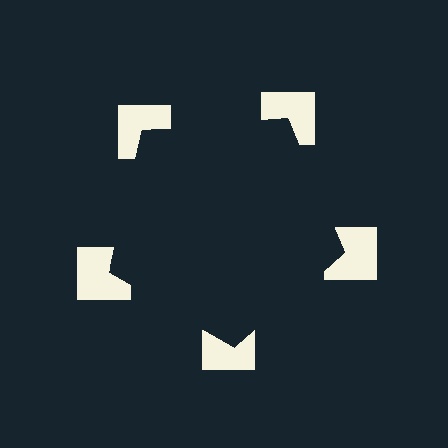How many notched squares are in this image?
There are 5 — one at each vertex of the illusory pentagon.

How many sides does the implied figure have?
5 sides.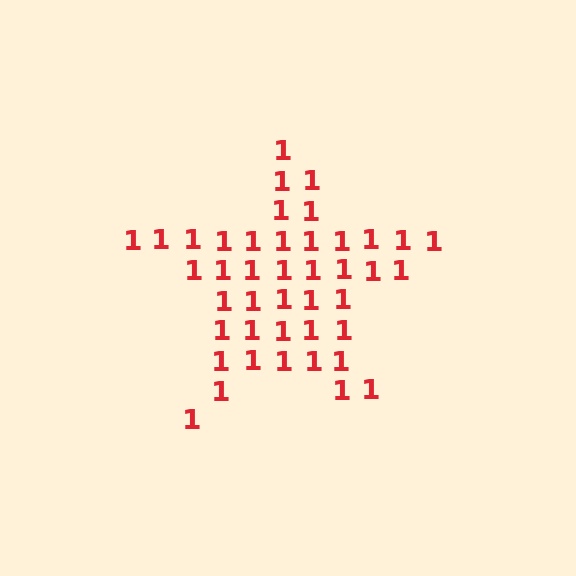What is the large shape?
The large shape is a star.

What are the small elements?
The small elements are digit 1's.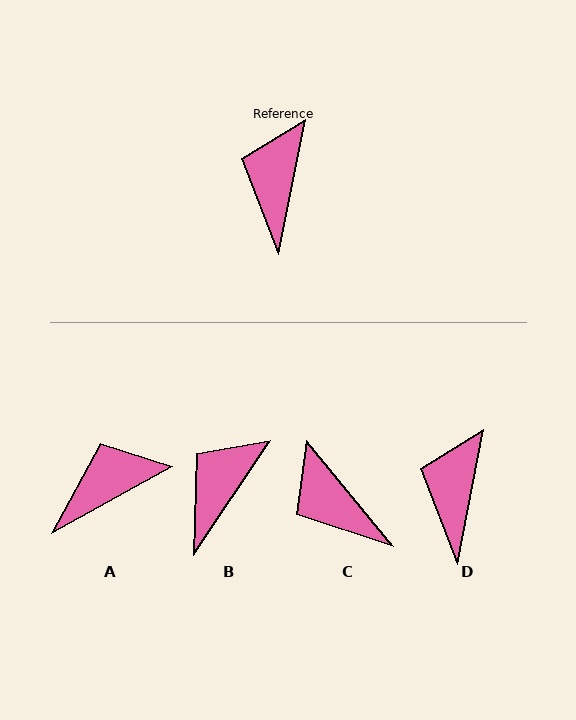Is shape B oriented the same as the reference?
No, it is off by about 22 degrees.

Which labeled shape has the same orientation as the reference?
D.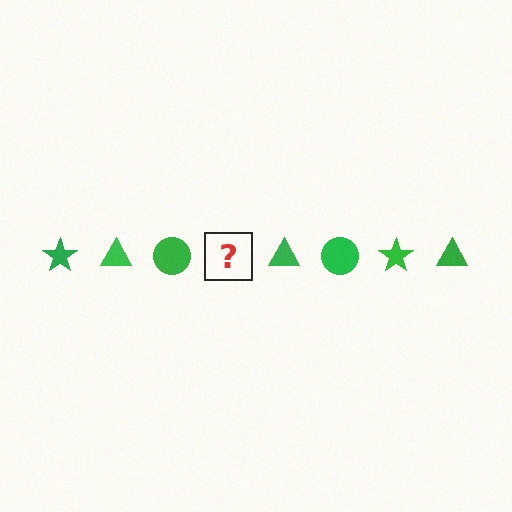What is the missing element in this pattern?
The missing element is a green star.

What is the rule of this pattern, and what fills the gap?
The rule is that the pattern cycles through star, triangle, circle shapes in green. The gap should be filled with a green star.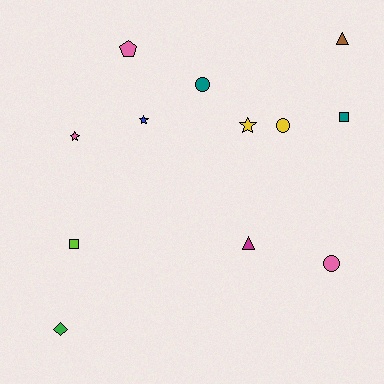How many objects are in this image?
There are 12 objects.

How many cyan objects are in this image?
There are no cyan objects.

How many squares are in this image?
There are 2 squares.